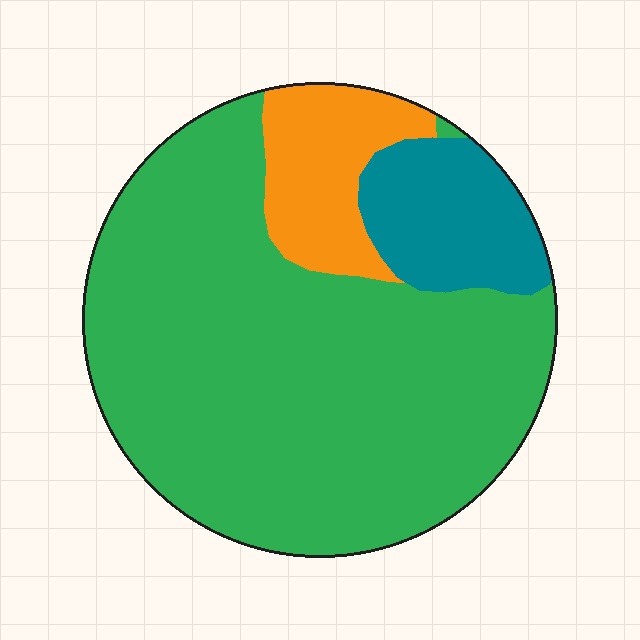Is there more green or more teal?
Green.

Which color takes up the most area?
Green, at roughly 75%.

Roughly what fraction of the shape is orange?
Orange covers around 10% of the shape.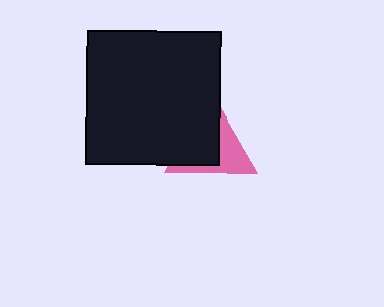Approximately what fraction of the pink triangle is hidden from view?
Roughly 56% of the pink triangle is hidden behind the black square.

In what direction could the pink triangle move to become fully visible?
The pink triangle could move right. That would shift it out from behind the black square entirely.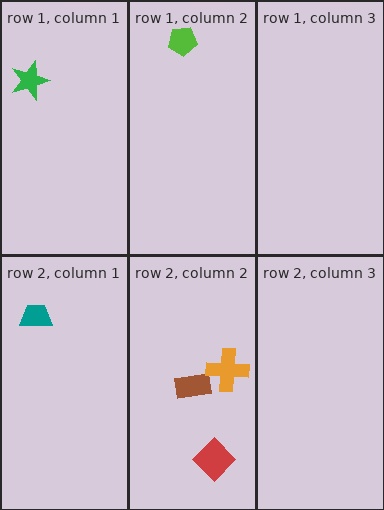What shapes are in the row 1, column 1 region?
The green star.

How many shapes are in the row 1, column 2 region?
1.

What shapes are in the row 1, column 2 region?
The lime pentagon.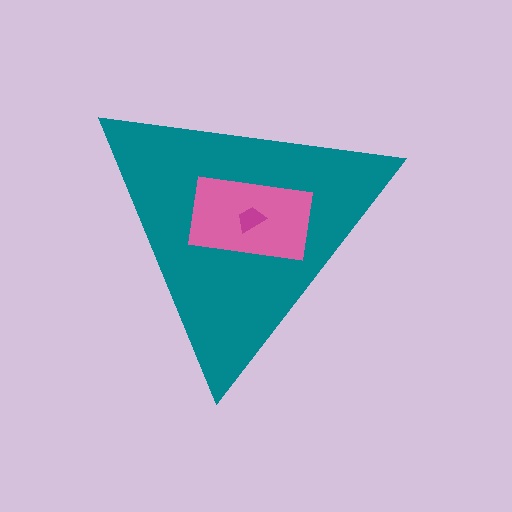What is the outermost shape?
The teal triangle.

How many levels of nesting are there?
3.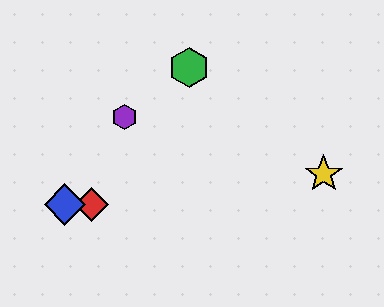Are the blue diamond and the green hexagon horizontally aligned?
No, the blue diamond is at y≈205 and the green hexagon is at y≈67.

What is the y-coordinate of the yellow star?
The yellow star is at y≈174.